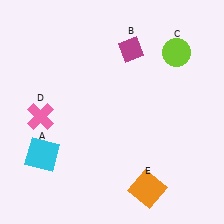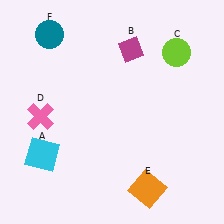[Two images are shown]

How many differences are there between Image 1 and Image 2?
There is 1 difference between the two images.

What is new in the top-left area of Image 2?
A teal circle (F) was added in the top-left area of Image 2.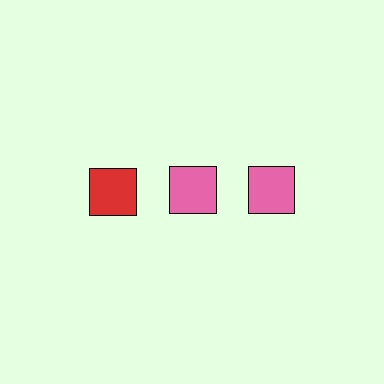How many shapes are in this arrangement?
There are 3 shapes arranged in a grid pattern.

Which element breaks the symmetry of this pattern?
The red square in the top row, leftmost column breaks the symmetry. All other shapes are pink squares.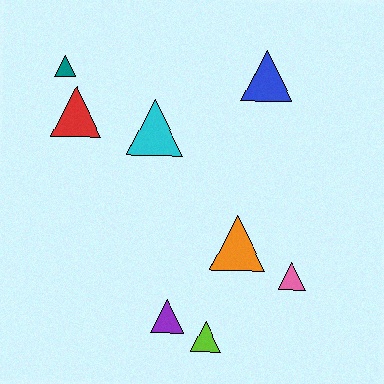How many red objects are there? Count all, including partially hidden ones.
There is 1 red object.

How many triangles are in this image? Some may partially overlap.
There are 8 triangles.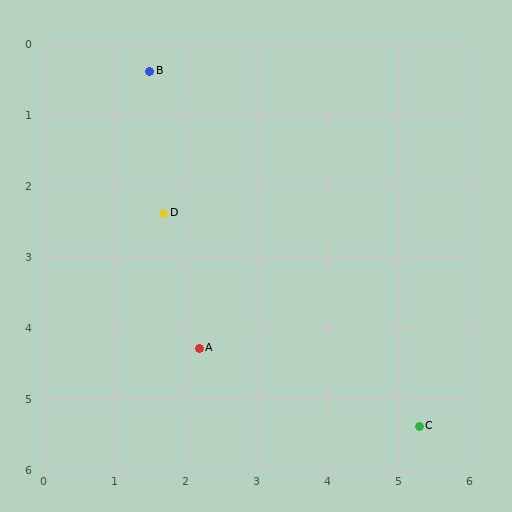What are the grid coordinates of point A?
Point A is at approximately (2.2, 4.3).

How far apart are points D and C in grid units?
Points D and C are about 4.7 grid units apart.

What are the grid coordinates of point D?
Point D is at approximately (1.7, 2.4).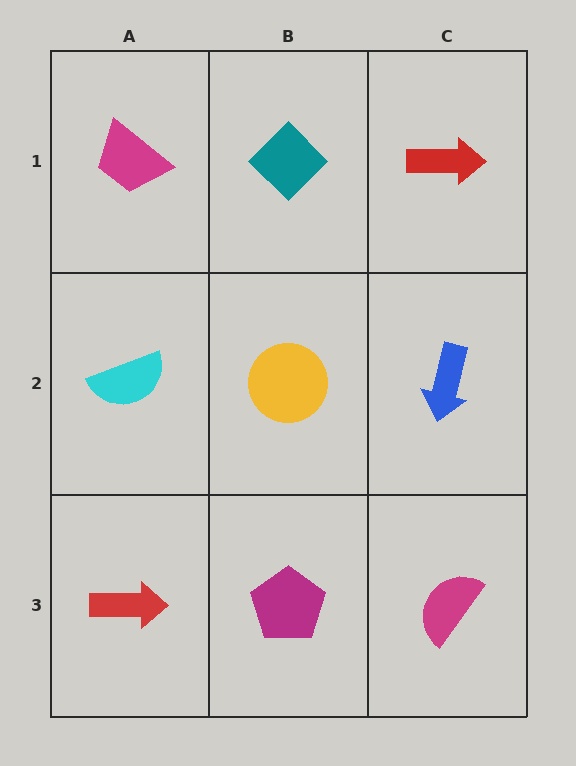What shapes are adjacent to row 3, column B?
A yellow circle (row 2, column B), a red arrow (row 3, column A), a magenta semicircle (row 3, column C).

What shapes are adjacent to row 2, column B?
A teal diamond (row 1, column B), a magenta pentagon (row 3, column B), a cyan semicircle (row 2, column A), a blue arrow (row 2, column C).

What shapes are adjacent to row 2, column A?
A magenta trapezoid (row 1, column A), a red arrow (row 3, column A), a yellow circle (row 2, column B).